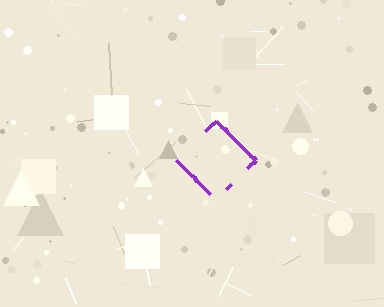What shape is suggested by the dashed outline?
The dashed outline suggests a diamond.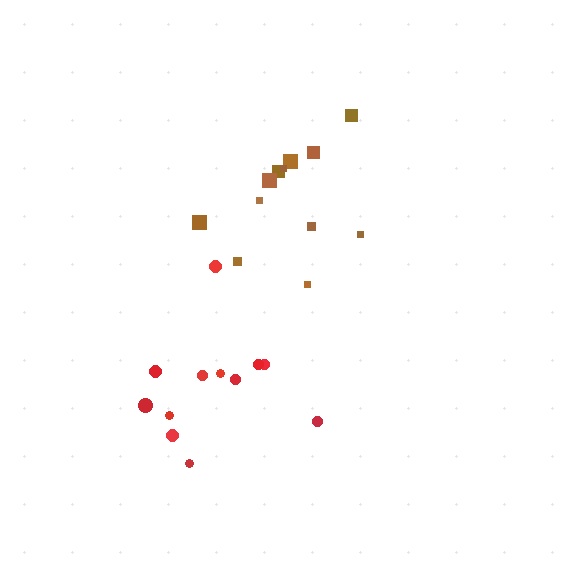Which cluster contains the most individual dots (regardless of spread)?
Brown (12).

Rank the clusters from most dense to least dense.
brown, red.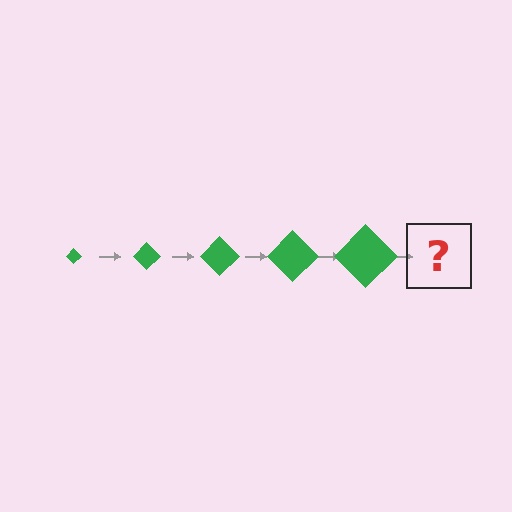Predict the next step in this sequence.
The next step is a green diamond, larger than the previous one.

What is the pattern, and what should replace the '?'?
The pattern is that the diamond gets progressively larger each step. The '?' should be a green diamond, larger than the previous one.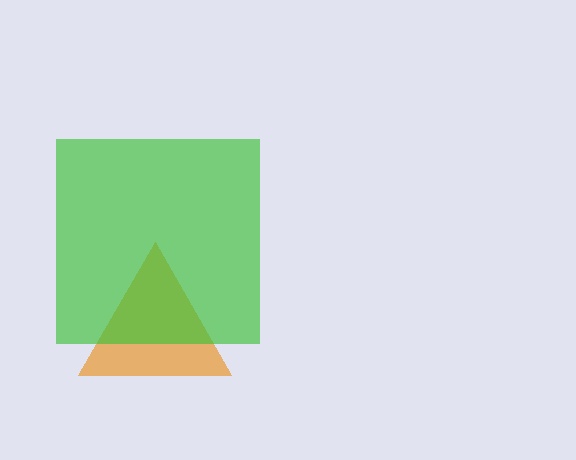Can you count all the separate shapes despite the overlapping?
Yes, there are 2 separate shapes.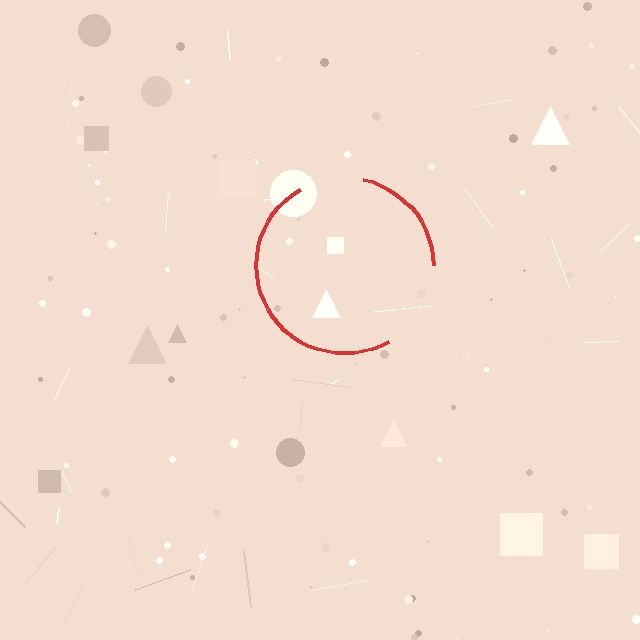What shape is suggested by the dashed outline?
The dashed outline suggests a circle.